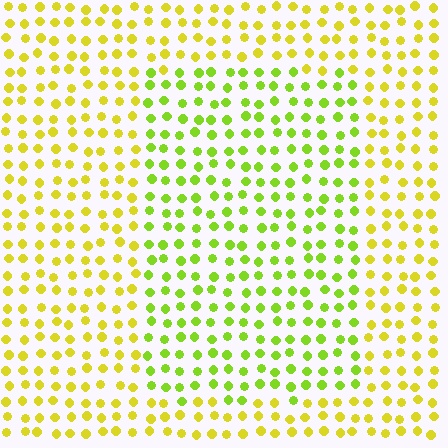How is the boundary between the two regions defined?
The boundary is defined purely by a slight shift in hue (about 30 degrees). Spacing, size, and orientation are identical on both sides.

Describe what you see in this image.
The image is filled with small yellow elements in a uniform arrangement. A rectangle-shaped region is visible where the elements are tinted to a slightly different hue, forming a subtle color boundary.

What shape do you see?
I see a rectangle.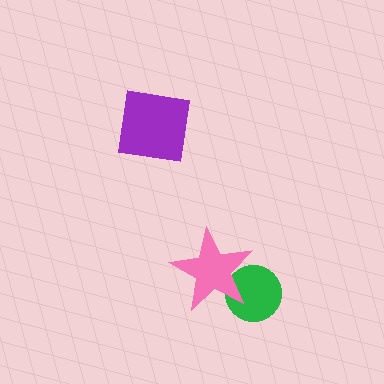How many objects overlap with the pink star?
1 object overlaps with the pink star.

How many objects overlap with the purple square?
0 objects overlap with the purple square.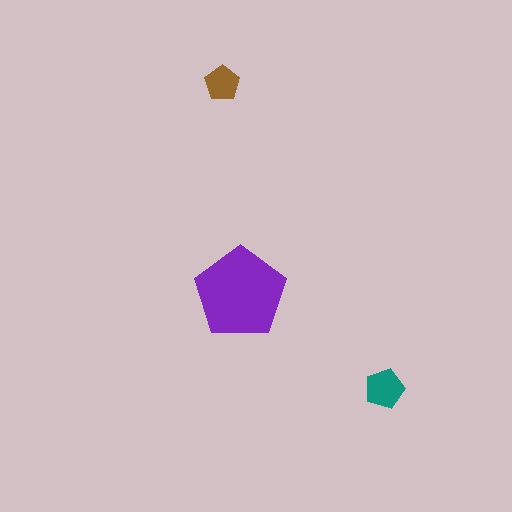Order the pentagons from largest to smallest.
the purple one, the teal one, the brown one.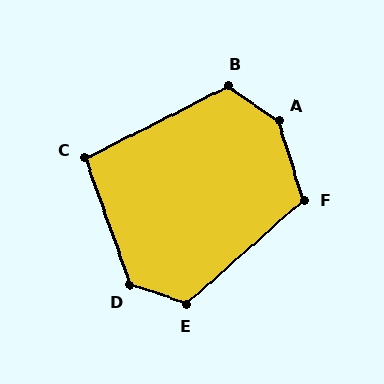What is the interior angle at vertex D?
Approximately 127 degrees (obtuse).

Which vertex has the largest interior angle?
A, at approximately 142 degrees.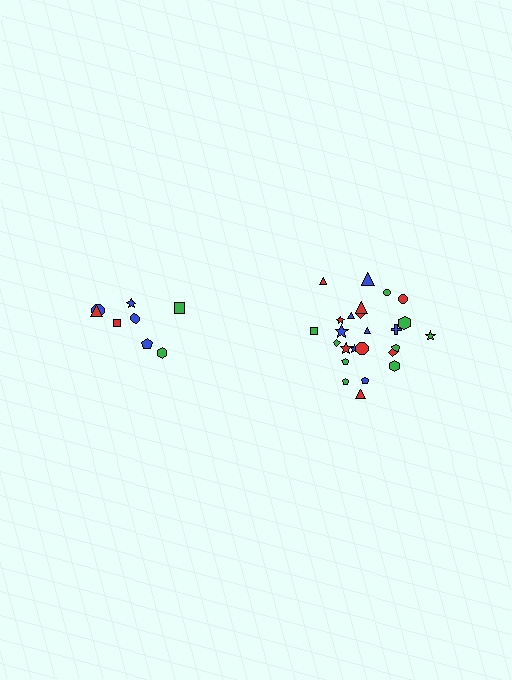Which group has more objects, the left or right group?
The right group.